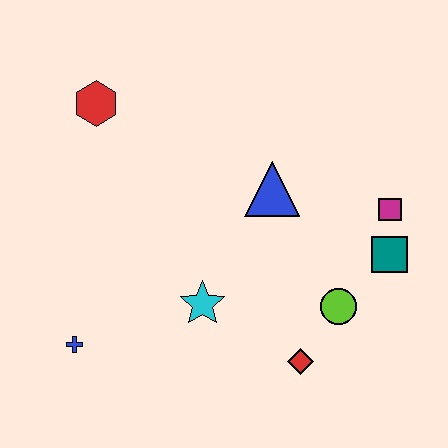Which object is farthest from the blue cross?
The magenta square is farthest from the blue cross.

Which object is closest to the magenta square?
The teal square is closest to the magenta square.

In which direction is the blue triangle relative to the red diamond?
The blue triangle is above the red diamond.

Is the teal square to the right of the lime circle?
Yes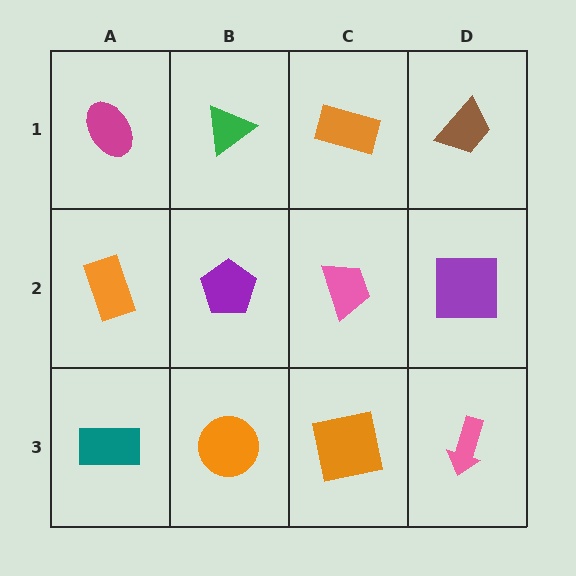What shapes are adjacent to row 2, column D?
A brown trapezoid (row 1, column D), a pink arrow (row 3, column D), a pink trapezoid (row 2, column C).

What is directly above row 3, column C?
A pink trapezoid.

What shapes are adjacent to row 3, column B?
A purple pentagon (row 2, column B), a teal rectangle (row 3, column A), an orange square (row 3, column C).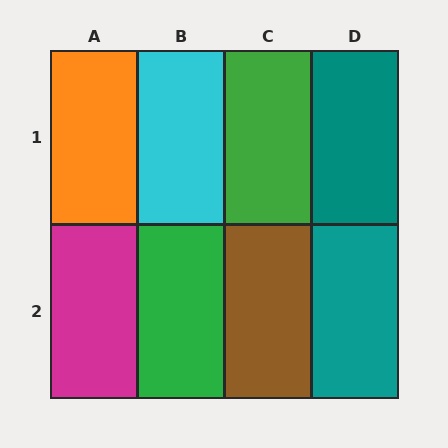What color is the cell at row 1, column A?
Orange.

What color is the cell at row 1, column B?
Cyan.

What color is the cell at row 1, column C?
Green.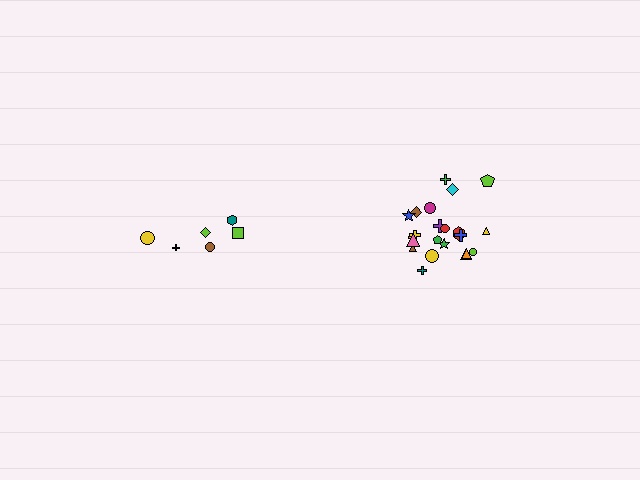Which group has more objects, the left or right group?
The right group.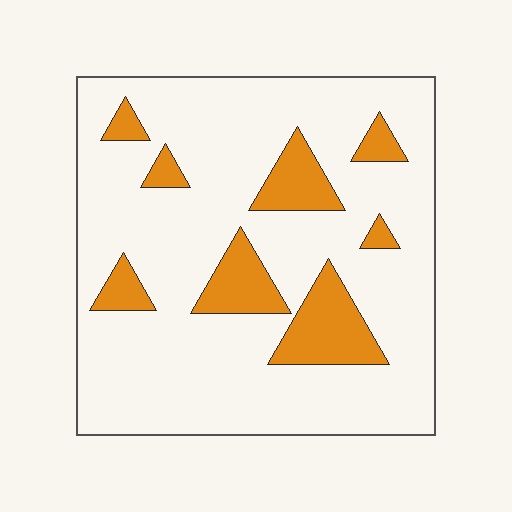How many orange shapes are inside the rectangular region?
8.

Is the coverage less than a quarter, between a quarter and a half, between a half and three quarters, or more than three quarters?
Less than a quarter.